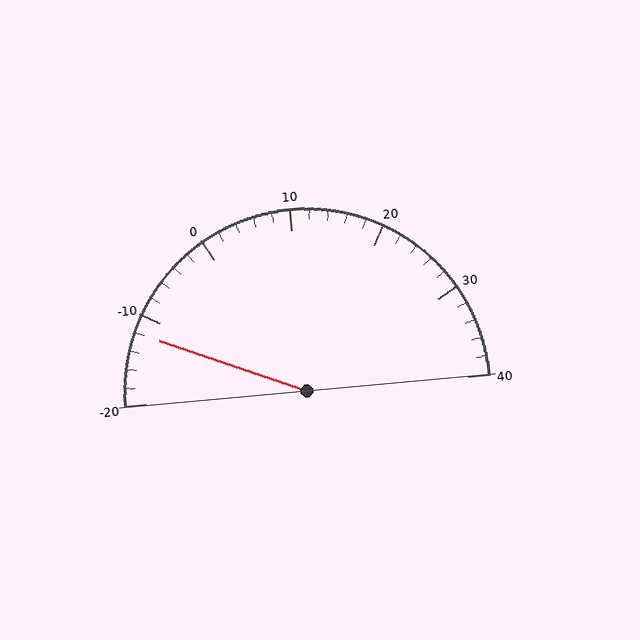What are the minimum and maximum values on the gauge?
The gauge ranges from -20 to 40.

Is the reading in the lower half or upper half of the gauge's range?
The reading is in the lower half of the range (-20 to 40).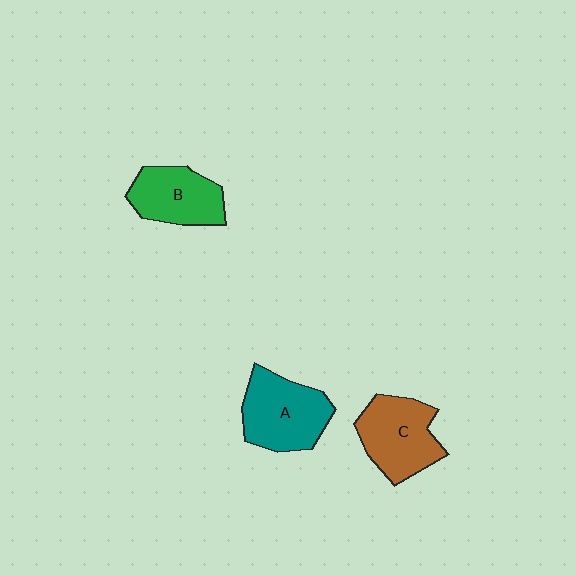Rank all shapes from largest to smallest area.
From largest to smallest: A (teal), C (brown), B (green).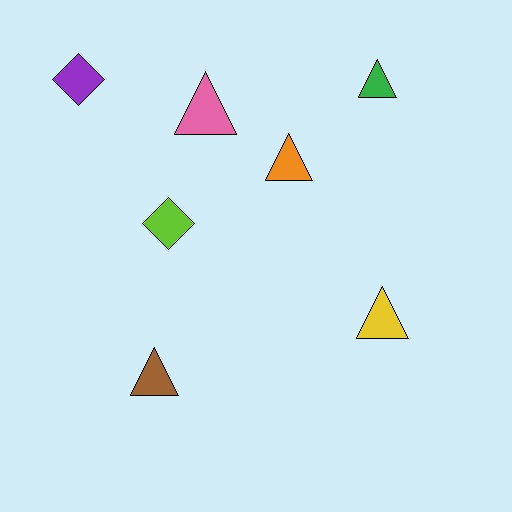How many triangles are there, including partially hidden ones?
There are 5 triangles.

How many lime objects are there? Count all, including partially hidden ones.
There is 1 lime object.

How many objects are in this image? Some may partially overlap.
There are 7 objects.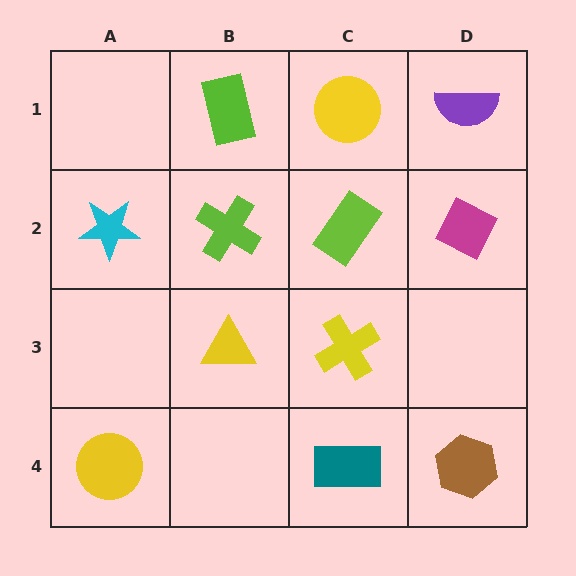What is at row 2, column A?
A cyan star.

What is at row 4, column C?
A teal rectangle.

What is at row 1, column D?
A purple semicircle.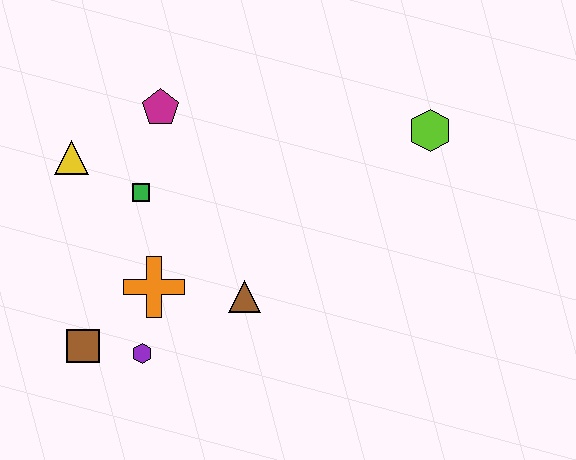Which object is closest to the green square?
The yellow triangle is closest to the green square.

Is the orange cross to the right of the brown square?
Yes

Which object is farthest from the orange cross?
The lime hexagon is farthest from the orange cross.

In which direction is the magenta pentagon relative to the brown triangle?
The magenta pentagon is above the brown triangle.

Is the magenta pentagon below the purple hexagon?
No